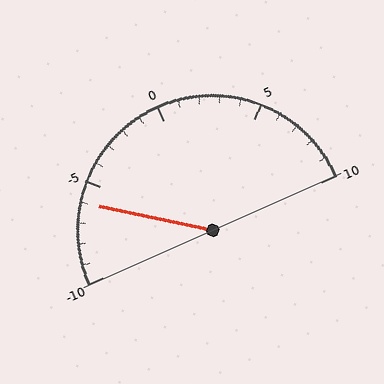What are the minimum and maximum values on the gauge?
The gauge ranges from -10 to 10.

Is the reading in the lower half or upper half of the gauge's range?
The reading is in the lower half of the range (-10 to 10).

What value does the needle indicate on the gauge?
The needle indicates approximately -6.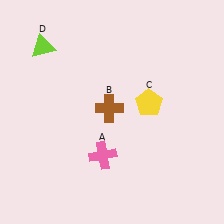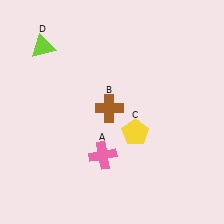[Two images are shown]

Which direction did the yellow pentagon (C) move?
The yellow pentagon (C) moved down.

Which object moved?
The yellow pentagon (C) moved down.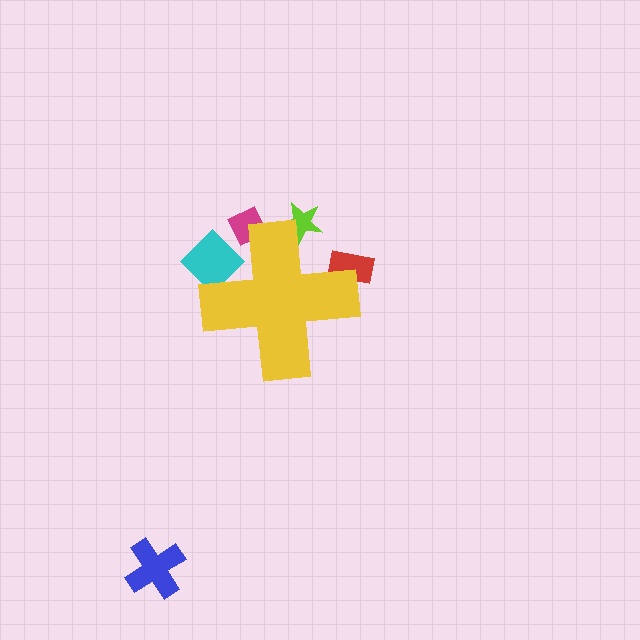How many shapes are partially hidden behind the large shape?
4 shapes are partially hidden.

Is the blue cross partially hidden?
No, the blue cross is fully visible.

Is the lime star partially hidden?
Yes, the lime star is partially hidden behind the yellow cross.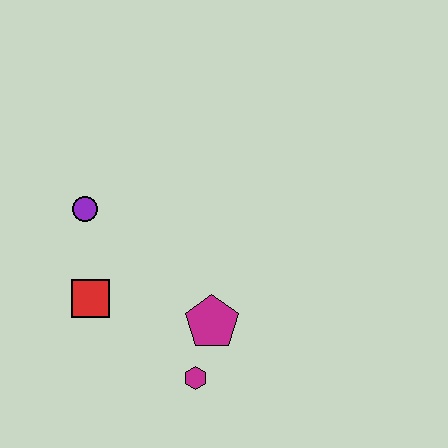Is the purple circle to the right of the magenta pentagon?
No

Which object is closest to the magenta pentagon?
The magenta hexagon is closest to the magenta pentagon.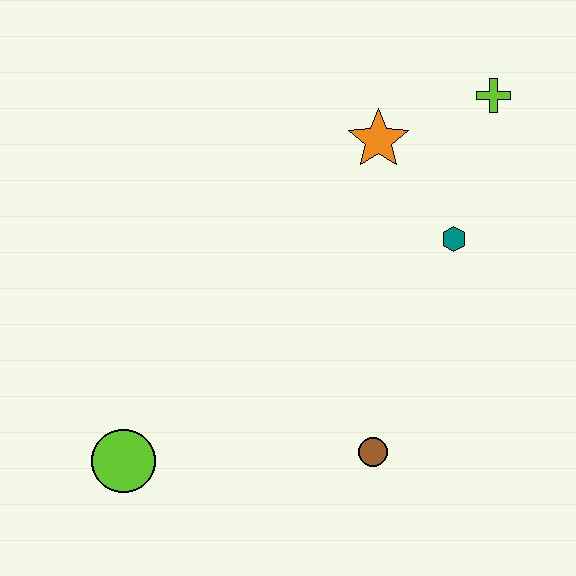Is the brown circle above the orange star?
No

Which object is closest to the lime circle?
The brown circle is closest to the lime circle.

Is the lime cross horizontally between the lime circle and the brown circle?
No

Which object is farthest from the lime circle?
The lime cross is farthest from the lime circle.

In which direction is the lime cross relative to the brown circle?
The lime cross is above the brown circle.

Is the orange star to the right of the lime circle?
Yes